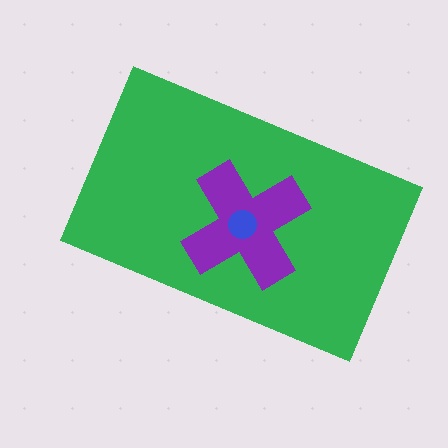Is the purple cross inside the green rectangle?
Yes.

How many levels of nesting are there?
3.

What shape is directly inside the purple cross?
The blue circle.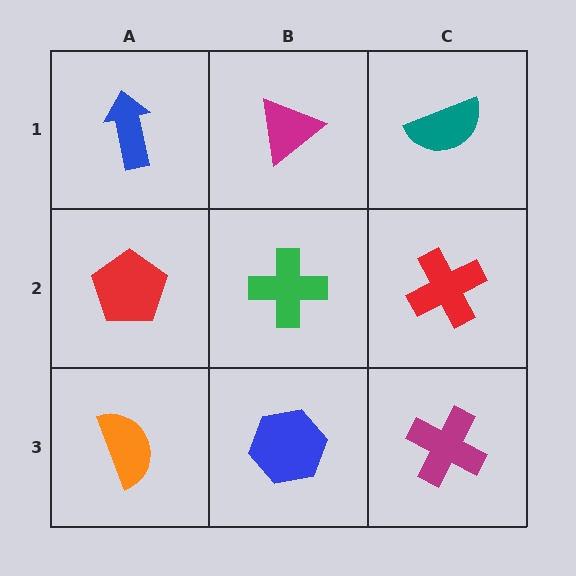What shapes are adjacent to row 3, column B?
A green cross (row 2, column B), an orange semicircle (row 3, column A), a magenta cross (row 3, column C).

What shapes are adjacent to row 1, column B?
A green cross (row 2, column B), a blue arrow (row 1, column A), a teal semicircle (row 1, column C).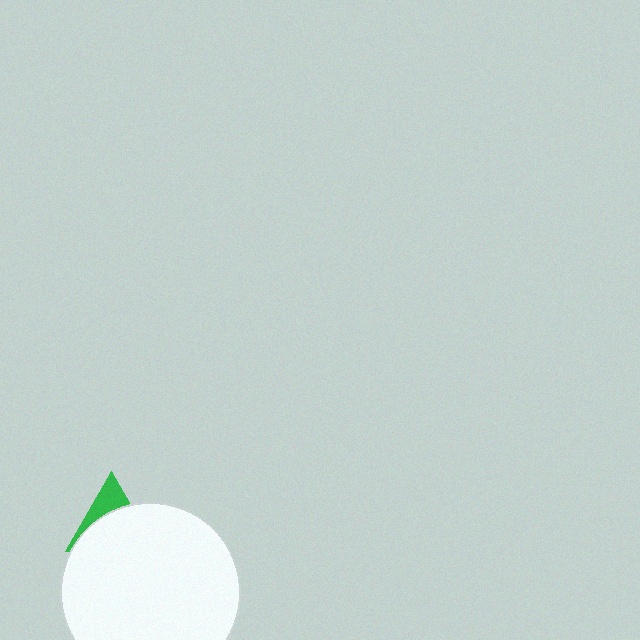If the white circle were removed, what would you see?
You would see the complete green triangle.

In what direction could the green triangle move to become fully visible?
The green triangle could move up. That would shift it out from behind the white circle entirely.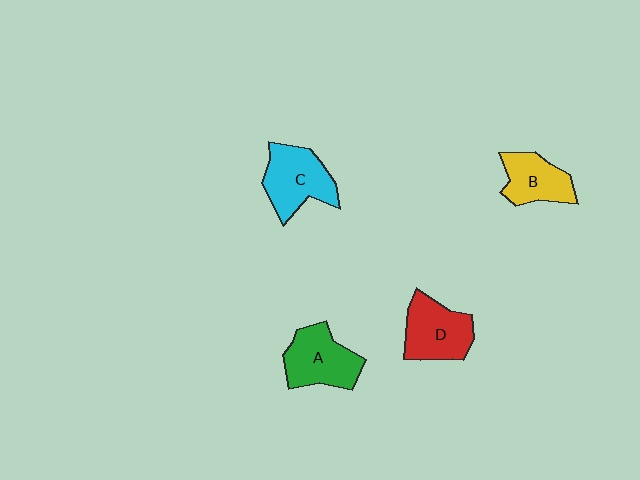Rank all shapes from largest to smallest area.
From largest to smallest: C (cyan), A (green), D (red), B (yellow).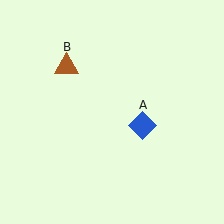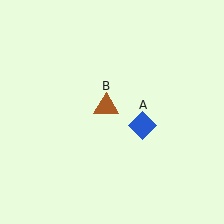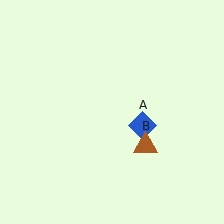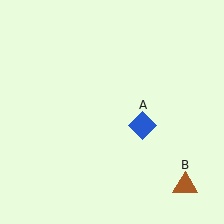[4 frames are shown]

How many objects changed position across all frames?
1 object changed position: brown triangle (object B).